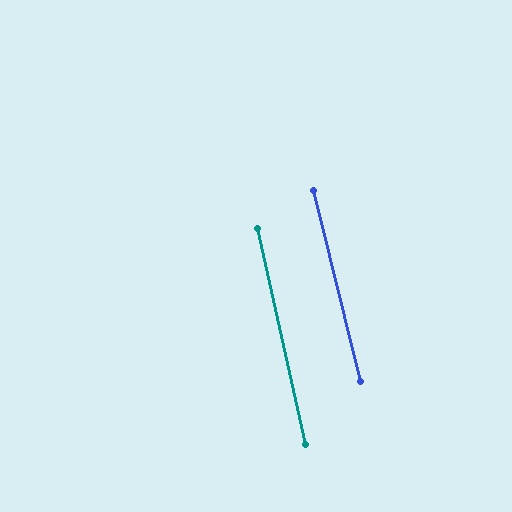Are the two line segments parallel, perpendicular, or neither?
Parallel — their directions differ by only 1.3°.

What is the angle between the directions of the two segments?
Approximately 1 degree.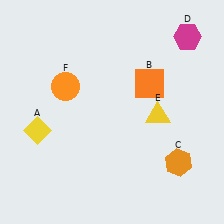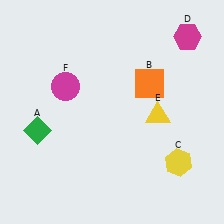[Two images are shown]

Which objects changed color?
A changed from yellow to green. C changed from orange to yellow. F changed from orange to magenta.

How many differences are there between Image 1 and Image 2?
There are 3 differences between the two images.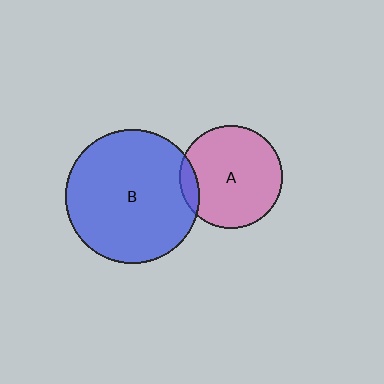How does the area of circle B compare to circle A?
Approximately 1.7 times.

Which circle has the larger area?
Circle B (blue).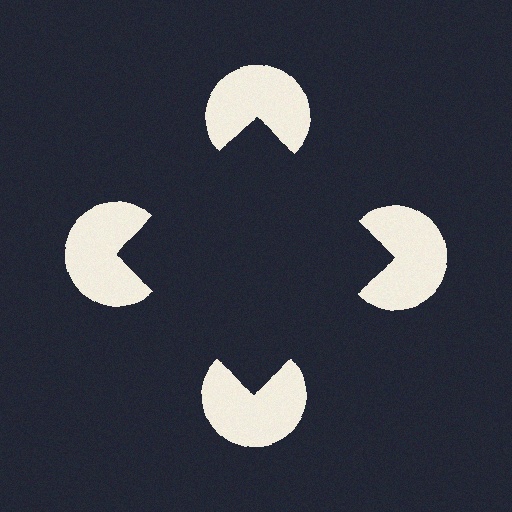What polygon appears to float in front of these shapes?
An illusory square — its edges are inferred from the aligned wedge cuts in the pac-man discs, not physically drawn.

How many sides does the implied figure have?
4 sides.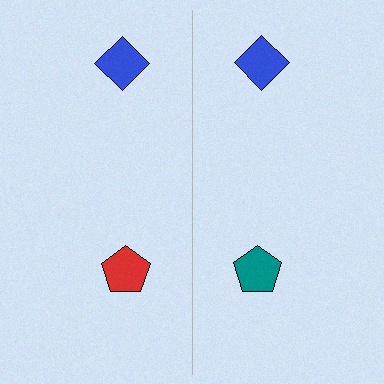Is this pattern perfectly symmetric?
No, the pattern is not perfectly symmetric. The teal pentagon on the right side breaks the symmetry — its mirror counterpart is red.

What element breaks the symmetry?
The teal pentagon on the right side breaks the symmetry — its mirror counterpart is red.